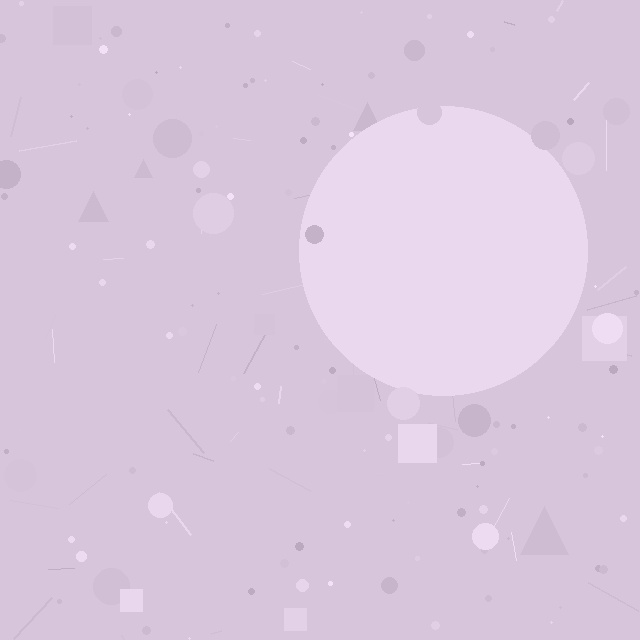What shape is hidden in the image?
A circle is hidden in the image.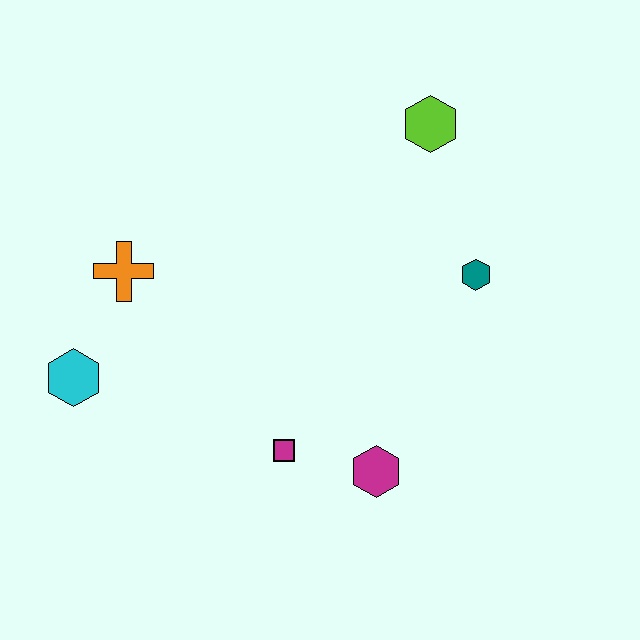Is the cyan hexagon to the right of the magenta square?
No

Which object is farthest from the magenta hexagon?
The lime hexagon is farthest from the magenta hexagon.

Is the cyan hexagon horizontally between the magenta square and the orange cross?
No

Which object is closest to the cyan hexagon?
The orange cross is closest to the cyan hexagon.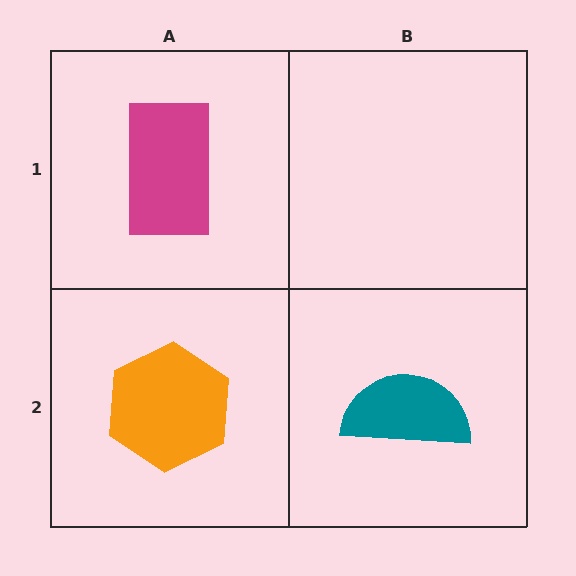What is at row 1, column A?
A magenta rectangle.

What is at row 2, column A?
An orange hexagon.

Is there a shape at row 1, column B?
No, that cell is empty.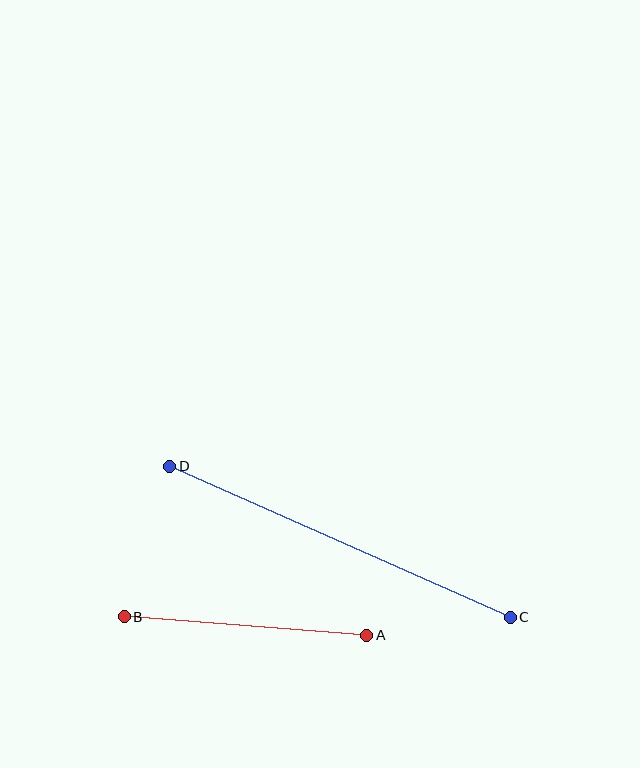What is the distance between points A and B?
The distance is approximately 243 pixels.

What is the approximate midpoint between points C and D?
The midpoint is at approximately (340, 542) pixels.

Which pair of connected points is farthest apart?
Points C and D are farthest apart.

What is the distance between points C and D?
The distance is approximately 373 pixels.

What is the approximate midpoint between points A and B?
The midpoint is at approximately (245, 626) pixels.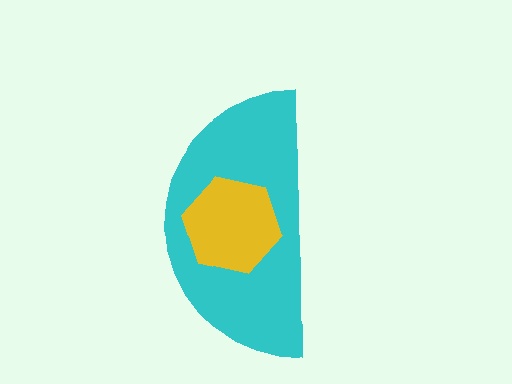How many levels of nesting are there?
2.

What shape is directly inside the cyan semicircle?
The yellow hexagon.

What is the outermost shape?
The cyan semicircle.